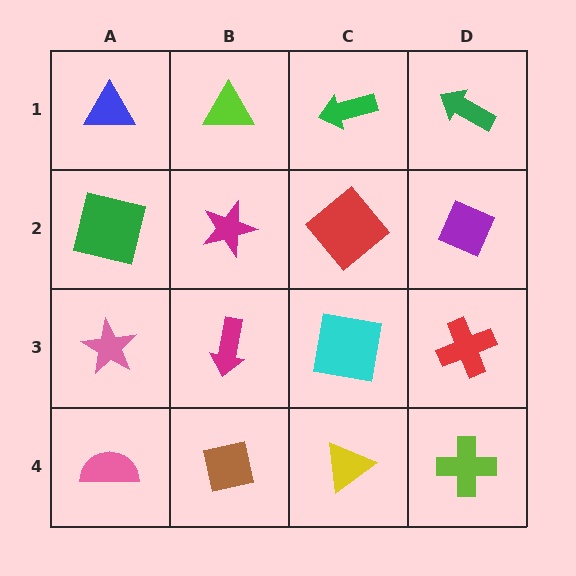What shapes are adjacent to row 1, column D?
A purple diamond (row 2, column D), a green arrow (row 1, column C).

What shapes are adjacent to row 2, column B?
A lime triangle (row 1, column B), a magenta arrow (row 3, column B), a green square (row 2, column A), a red diamond (row 2, column C).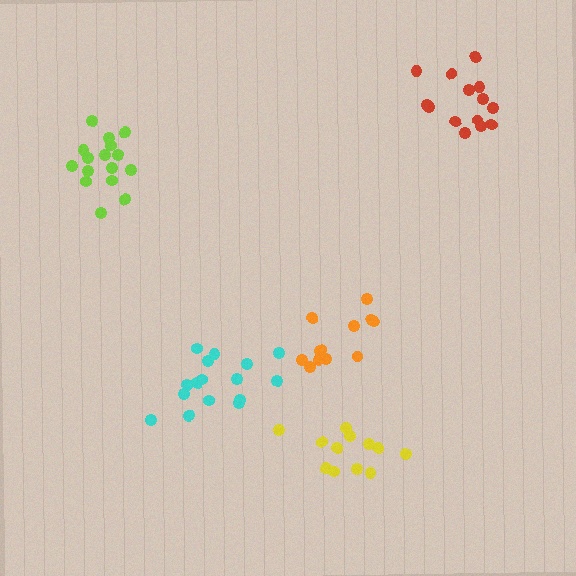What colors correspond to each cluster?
The clusters are colored: orange, red, yellow, cyan, lime.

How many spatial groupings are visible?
There are 5 spatial groupings.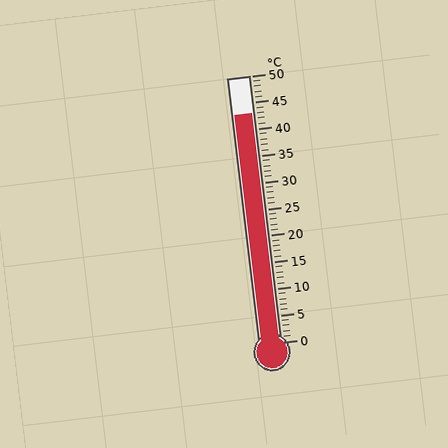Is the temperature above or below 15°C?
The temperature is above 15°C.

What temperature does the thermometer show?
The thermometer shows approximately 43°C.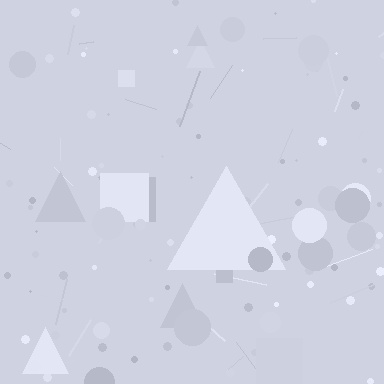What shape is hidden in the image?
A triangle is hidden in the image.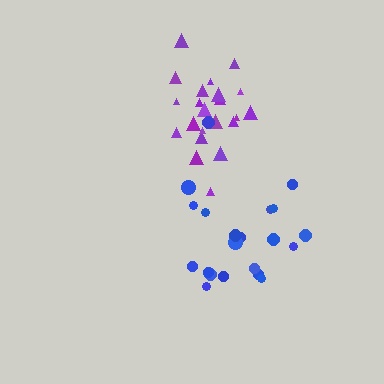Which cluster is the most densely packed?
Purple.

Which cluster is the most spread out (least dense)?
Blue.